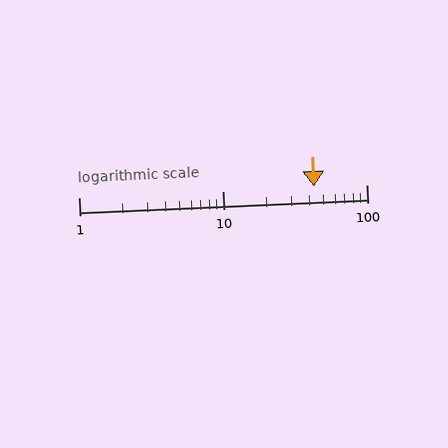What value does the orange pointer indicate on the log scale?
The pointer indicates approximately 43.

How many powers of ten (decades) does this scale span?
The scale spans 2 decades, from 1 to 100.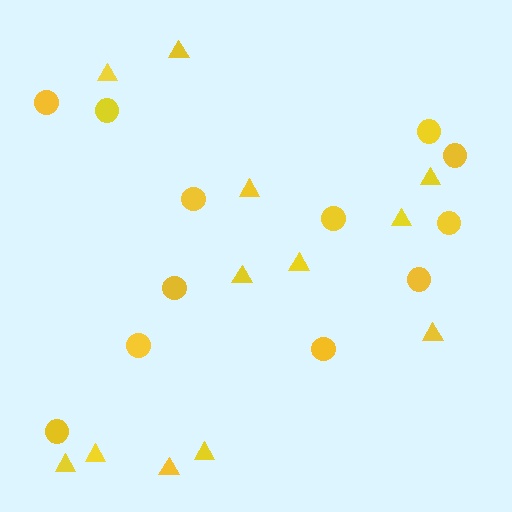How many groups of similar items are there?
There are 2 groups: one group of triangles (12) and one group of circles (12).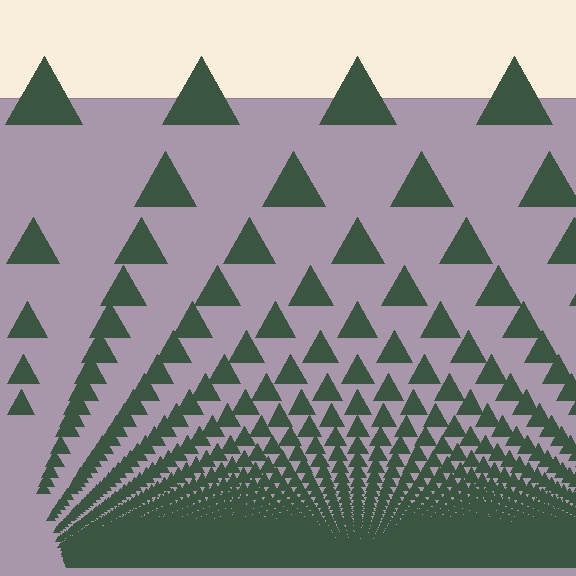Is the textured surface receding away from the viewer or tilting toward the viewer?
The surface appears to tilt toward the viewer. Texture elements get larger and sparser toward the top.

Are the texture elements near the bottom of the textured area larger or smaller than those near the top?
Smaller. The gradient is inverted — elements near the bottom are smaller and denser.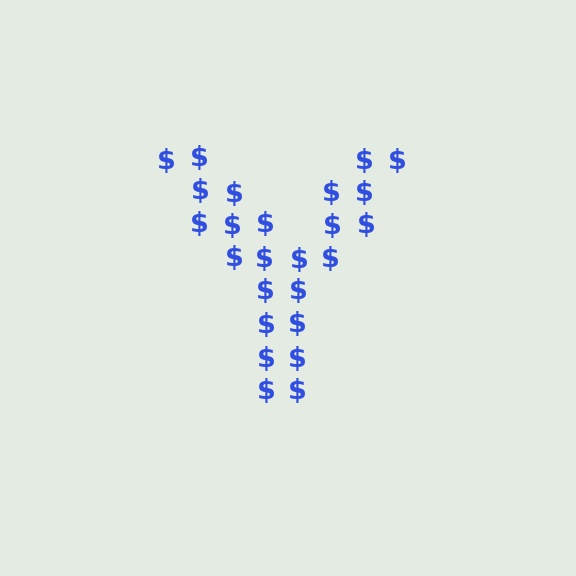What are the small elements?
The small elements are dollar signs.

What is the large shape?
The large shape is the letter Y.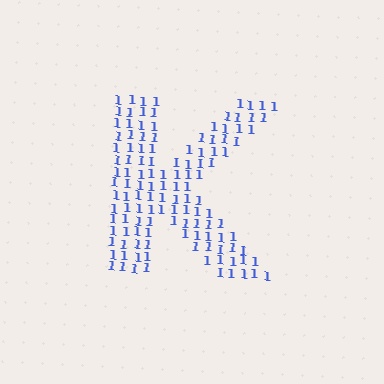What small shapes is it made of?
It is made of small digit 1's.